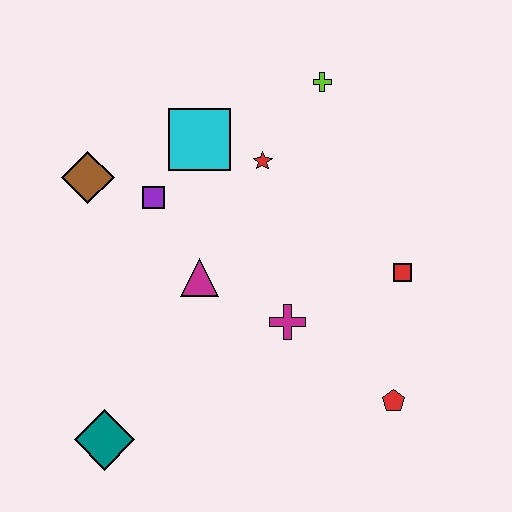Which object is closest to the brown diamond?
The purple square is closest to the brown diamond.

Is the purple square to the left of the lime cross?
Yes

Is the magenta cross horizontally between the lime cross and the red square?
No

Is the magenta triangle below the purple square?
Yes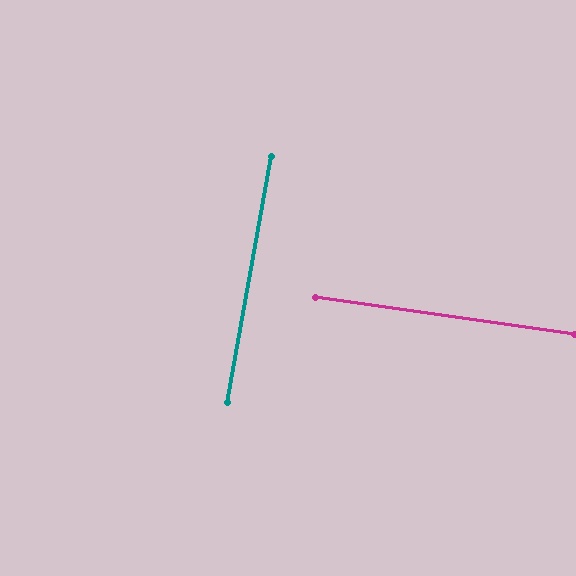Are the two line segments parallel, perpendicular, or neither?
Perpendicular — they meet at approximately 88°.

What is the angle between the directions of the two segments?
Approximately 88 degrees.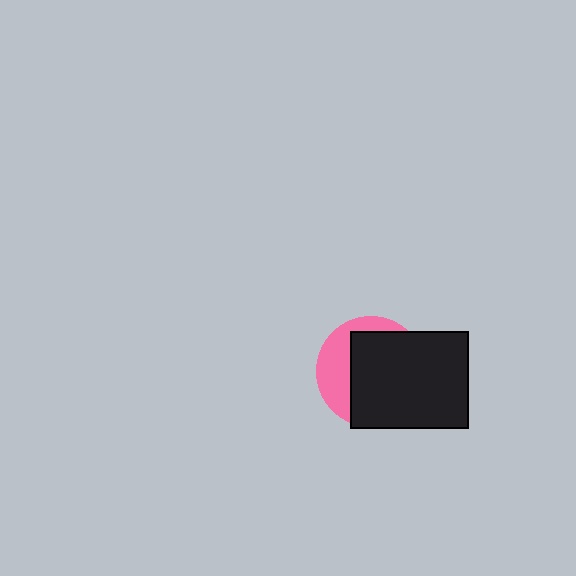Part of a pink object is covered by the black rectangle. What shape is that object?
It is a circle.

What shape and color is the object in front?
The object in front is a black rectangle.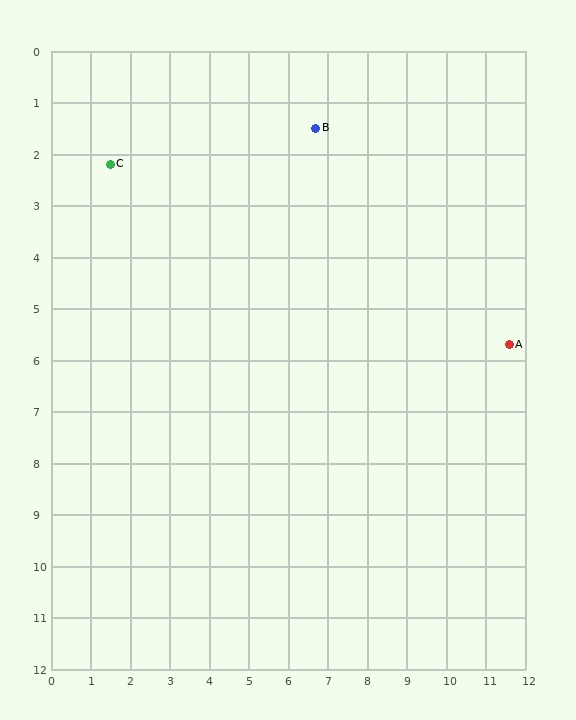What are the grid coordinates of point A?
Point A is at approximately (11.6, 5.7).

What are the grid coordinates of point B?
Point B is at approximately (6.7, 1.5).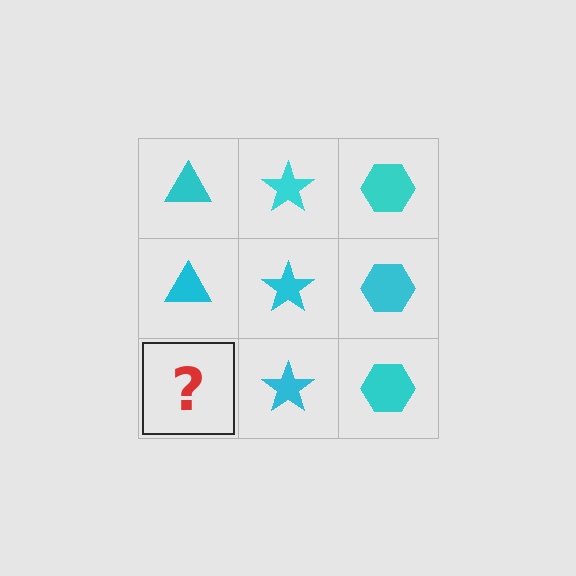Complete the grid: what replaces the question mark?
The question mark should be replaced with a cyan triangle.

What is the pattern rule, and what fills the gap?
The rule is that each column has a consistent shape. The gap should be filled with a cyan triangle.